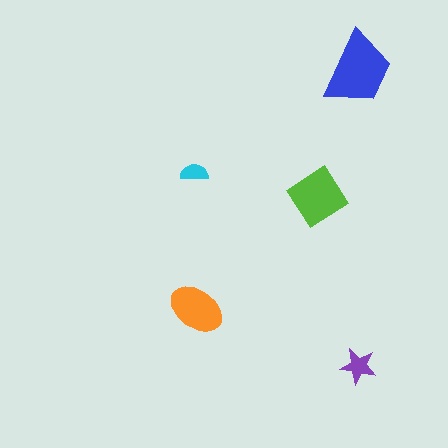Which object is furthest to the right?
The blue trapezoid is rightmost.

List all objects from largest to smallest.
The blue trapezoid, the lime diamond, the orange ellipse, the purple star, the cyan semicircle.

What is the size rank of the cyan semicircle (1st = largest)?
5th.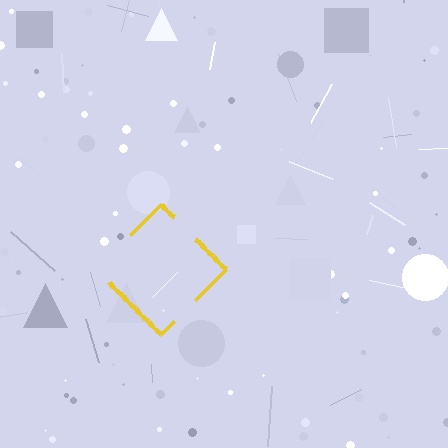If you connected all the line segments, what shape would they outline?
They would outline a diamond.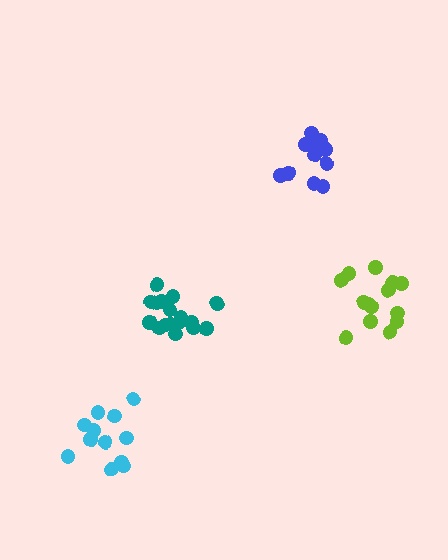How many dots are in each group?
Group 1: 14 dots, Group 2: 12 dots, Group 3: 17 dots, Group 4: 12 dots (55 total).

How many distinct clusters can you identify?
There are 4 distinct clusters.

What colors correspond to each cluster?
The clusters are colored: lime, blue, teal, cyan.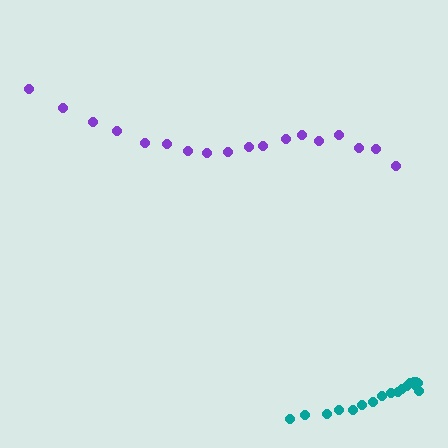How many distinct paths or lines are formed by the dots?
There are 2 distinct paths.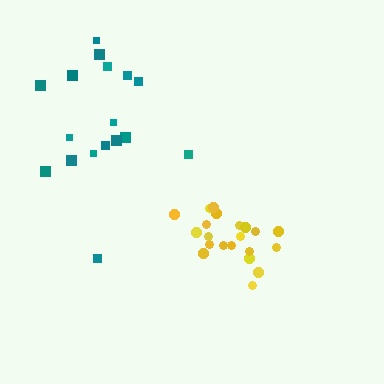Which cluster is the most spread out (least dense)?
Teal.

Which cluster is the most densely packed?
Yellow.